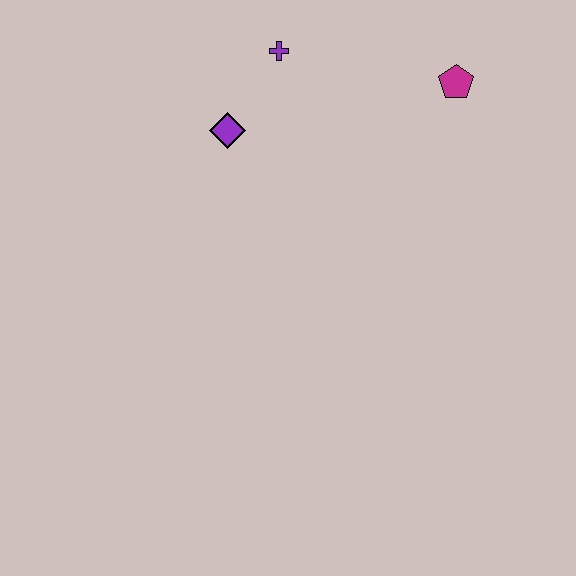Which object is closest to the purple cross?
The purple diamond is closest to the purple cross.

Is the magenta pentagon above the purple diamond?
Yes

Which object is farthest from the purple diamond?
The magenta pentagon is farthest from the purple diamond.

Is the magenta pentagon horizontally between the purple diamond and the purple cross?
No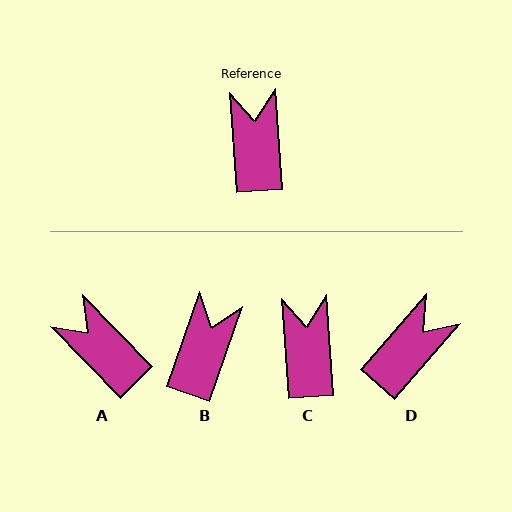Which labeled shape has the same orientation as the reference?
C.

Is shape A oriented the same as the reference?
No, it is off by about 41 degrees.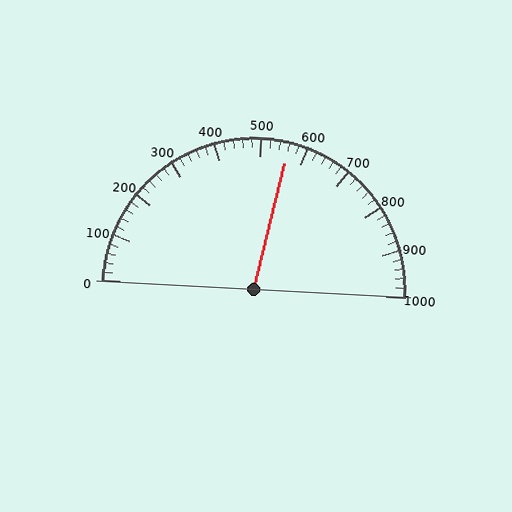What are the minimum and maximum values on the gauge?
The gauge ranges from 0 to 1000.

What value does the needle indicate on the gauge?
The needle indicates approximately 560.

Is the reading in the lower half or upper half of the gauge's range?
The reading is in the upper half of the range (0 to 1000).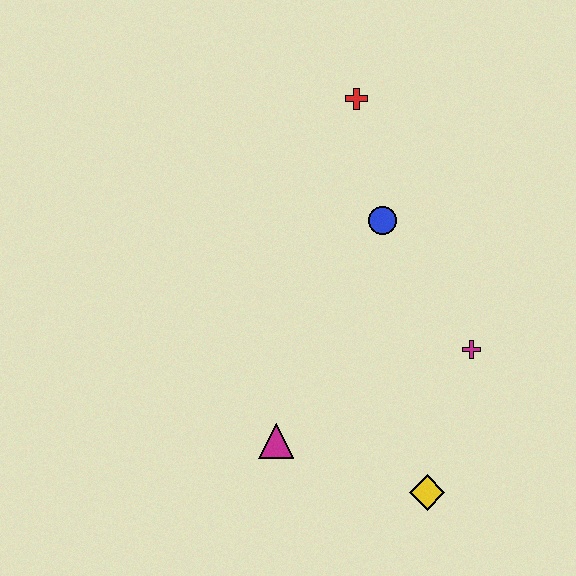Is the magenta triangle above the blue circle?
No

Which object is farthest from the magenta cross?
The red cross is farthest from the magenta cross.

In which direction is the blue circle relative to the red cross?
The blue circle is below the red cross.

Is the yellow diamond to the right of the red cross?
Yes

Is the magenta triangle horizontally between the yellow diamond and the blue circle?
No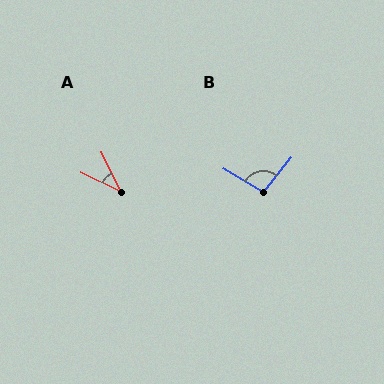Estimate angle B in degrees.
Approximately 98 degrees.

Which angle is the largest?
B, at approximately 98 degrees.